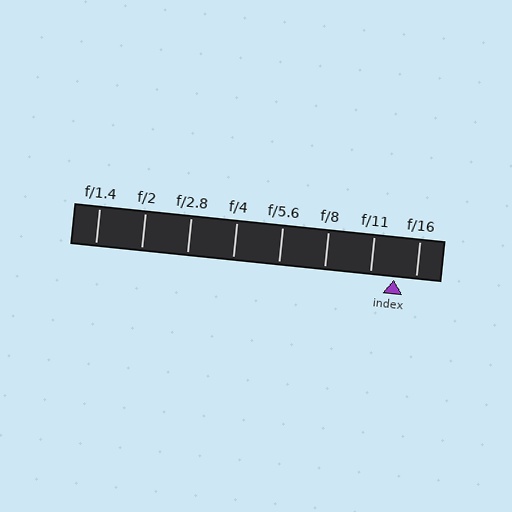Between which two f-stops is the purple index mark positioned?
The index mark is between f/11 and f/16.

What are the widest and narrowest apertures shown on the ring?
The widest aperture shown is f/1.4 and the narrowest is f/16.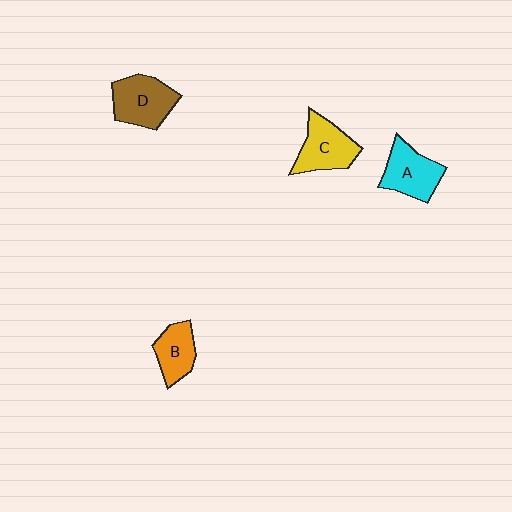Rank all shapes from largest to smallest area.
From largest to smallest: D (brown), C (yellow), A (cyan), B (orange).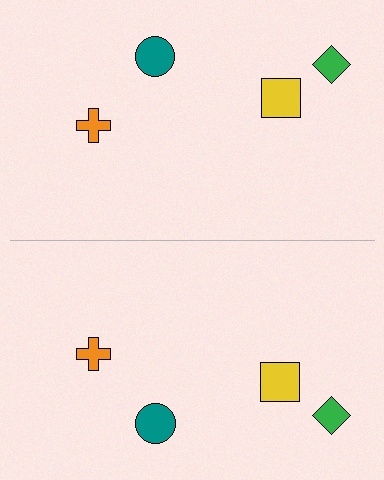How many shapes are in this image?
There are 8 shapes in this image.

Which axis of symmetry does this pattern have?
The pattern has a horizontal axis of symmetry running through the center of the image.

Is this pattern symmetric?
Yes, this pattern has bilateral (reflection) symmetry.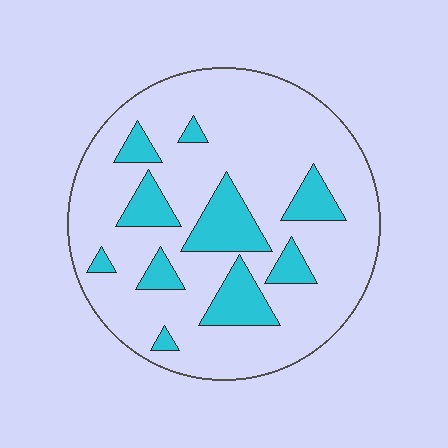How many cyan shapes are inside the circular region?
10.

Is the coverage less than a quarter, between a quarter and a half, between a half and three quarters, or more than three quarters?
Less than a quarter.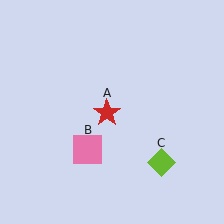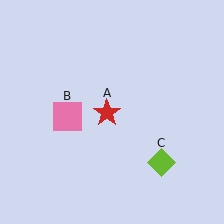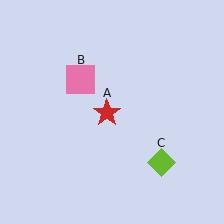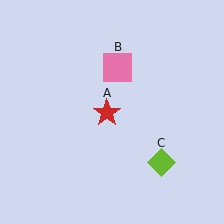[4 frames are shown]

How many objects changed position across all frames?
1 object changed position: pink square (object B).